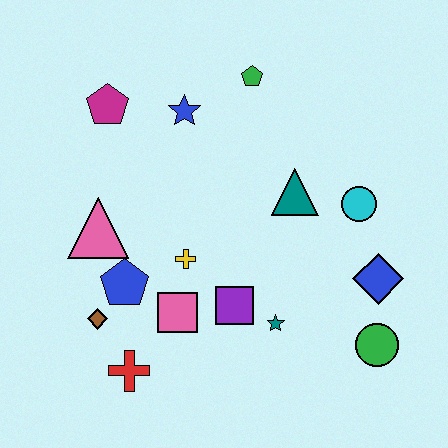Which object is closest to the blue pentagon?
The brown diamond is closest to the blue pentagon.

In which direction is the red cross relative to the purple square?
The red cross is to the left of the purple square.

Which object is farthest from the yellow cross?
The green circle is farthest from the yellow cross.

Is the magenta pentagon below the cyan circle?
No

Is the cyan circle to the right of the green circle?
No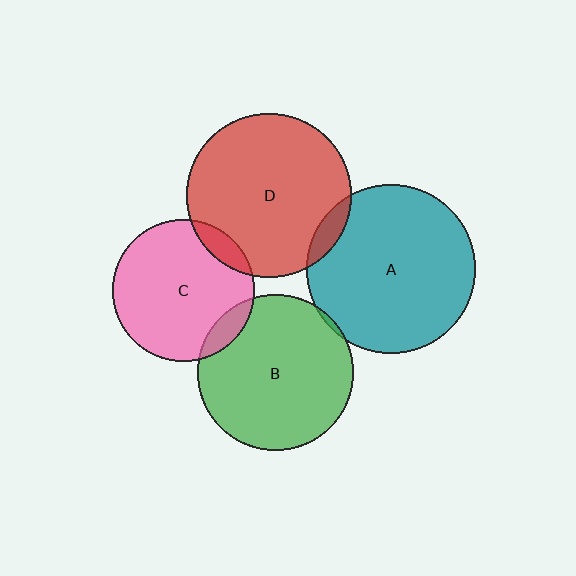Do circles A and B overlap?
Yes.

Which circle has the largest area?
Circle A (teal).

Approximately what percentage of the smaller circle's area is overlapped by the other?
Approximately 5%.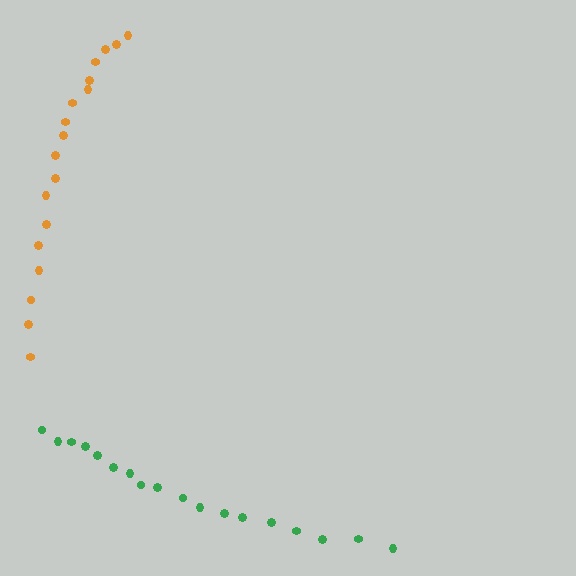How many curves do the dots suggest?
There are 2 distinct paths.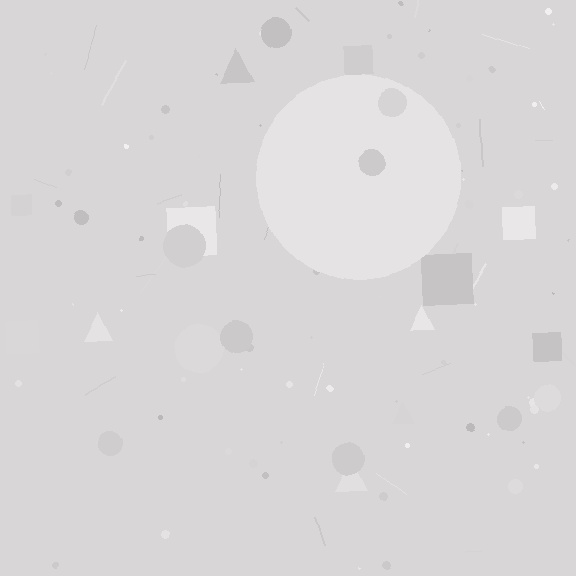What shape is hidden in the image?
A circle is hidden in the image.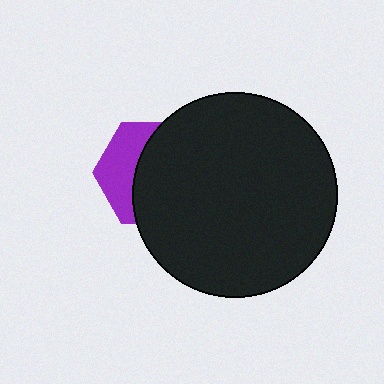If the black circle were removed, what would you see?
You would see the complete purple hexagon.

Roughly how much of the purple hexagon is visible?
A small part of it is visible (roughly 37%).